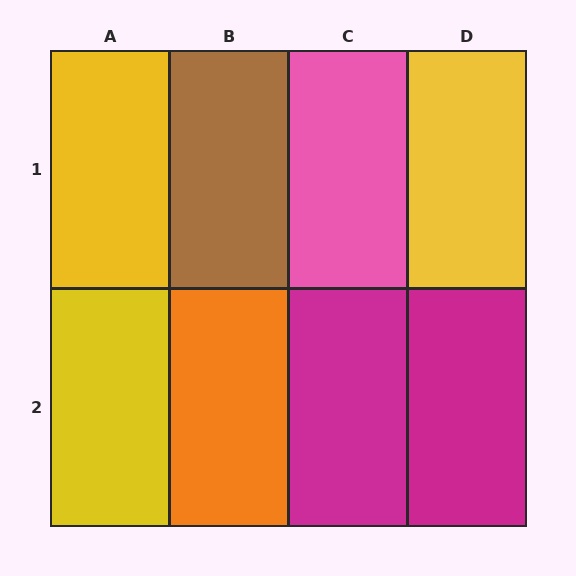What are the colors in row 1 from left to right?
Yellow, brown, pink, yellow.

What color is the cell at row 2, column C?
Magenta.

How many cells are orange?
1 cell is orange.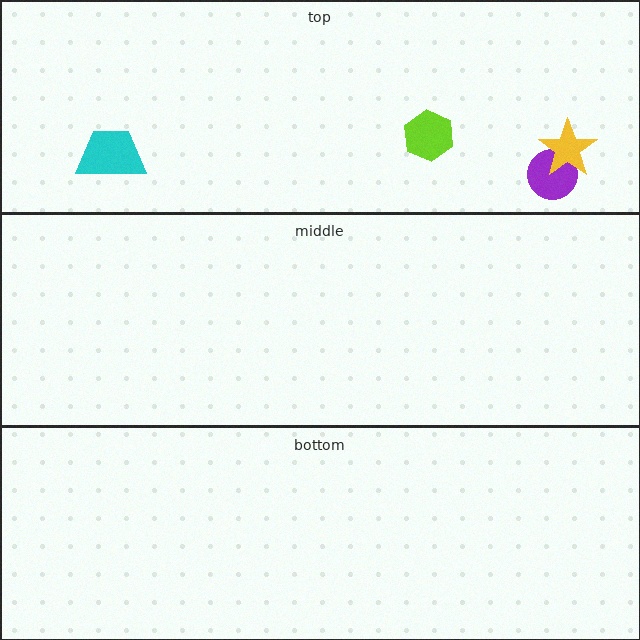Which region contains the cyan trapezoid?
The top region.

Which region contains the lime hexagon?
The top region.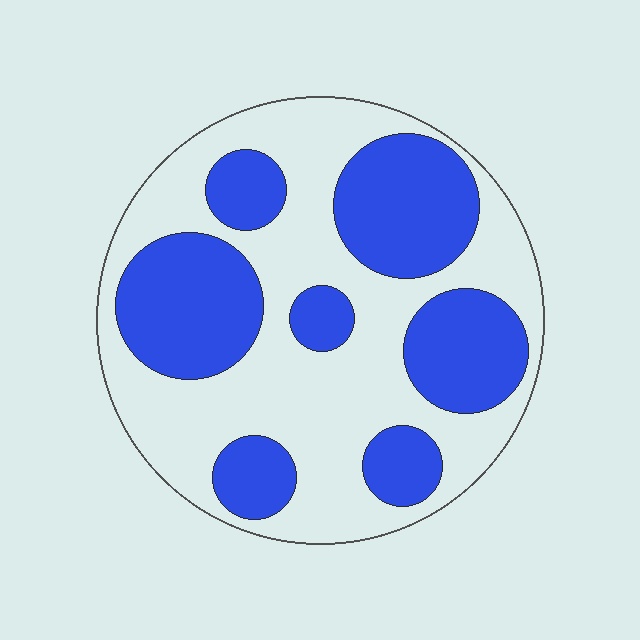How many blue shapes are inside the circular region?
7.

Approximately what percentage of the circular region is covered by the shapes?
Approximately 40%.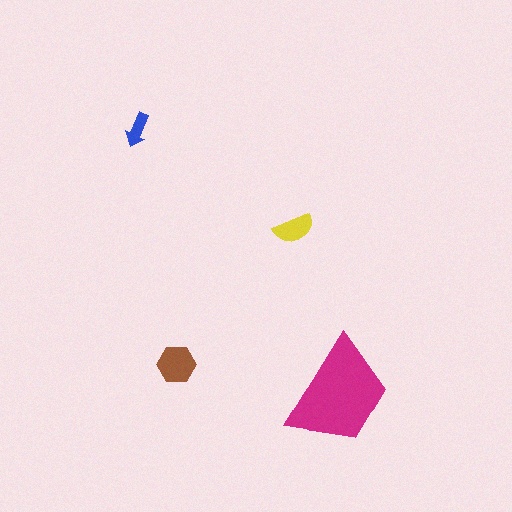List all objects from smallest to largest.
The blue arrow, the yellow semicircle, the brown hexagon, the magenta trapezoid.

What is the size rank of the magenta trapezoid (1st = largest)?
1st.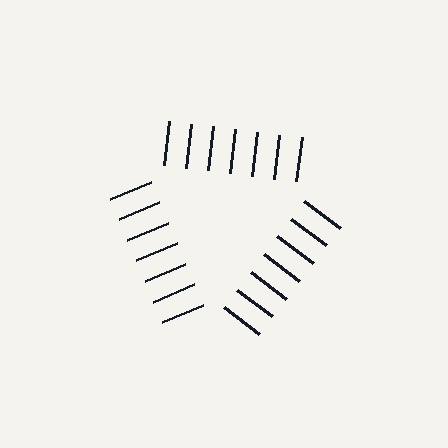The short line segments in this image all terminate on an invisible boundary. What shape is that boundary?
An illusory triangle — the line segments terminate on its edges but no continuous stroke is drawn.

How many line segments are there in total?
21 — 7 along each of the 3 edges.